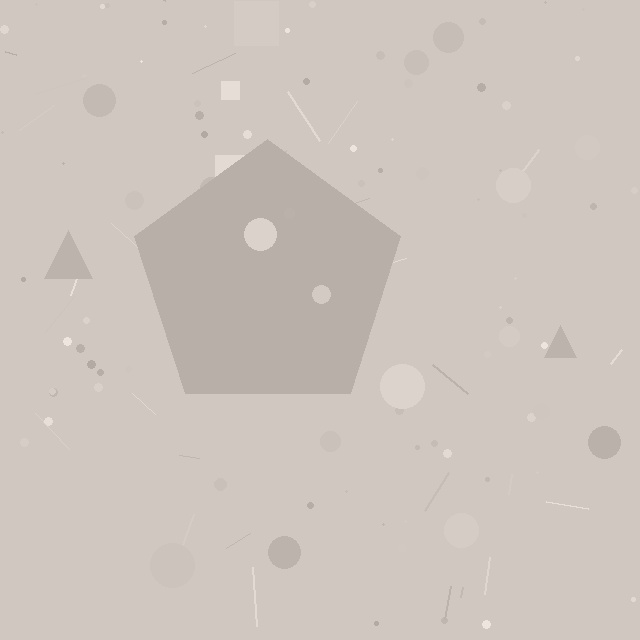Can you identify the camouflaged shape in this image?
The camouflaged shape is a pentagon.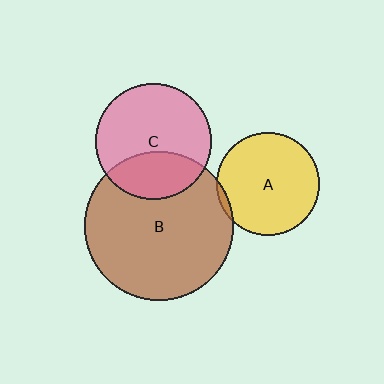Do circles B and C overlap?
Yes.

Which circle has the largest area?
Circle B (brown).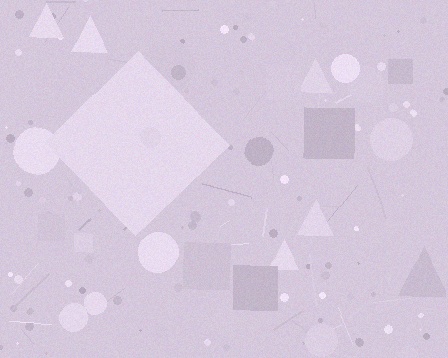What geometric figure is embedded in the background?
A diamond is embedded in the background.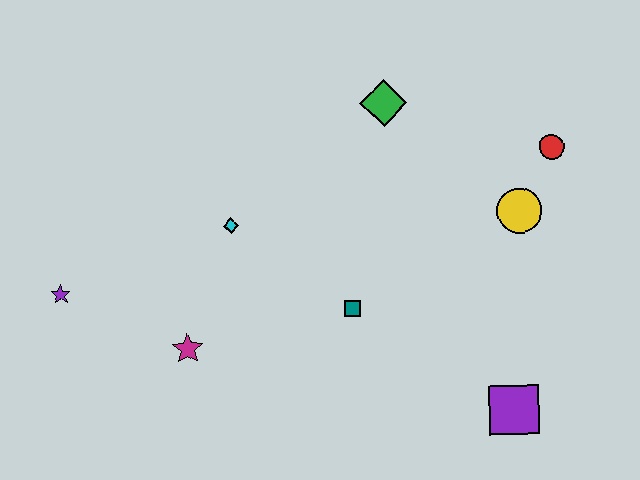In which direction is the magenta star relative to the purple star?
The magenta star is to the right of the purple star.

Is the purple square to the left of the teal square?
No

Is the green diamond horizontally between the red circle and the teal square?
Yes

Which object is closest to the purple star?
The magenta star is closest to the purple star.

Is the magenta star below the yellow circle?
Yes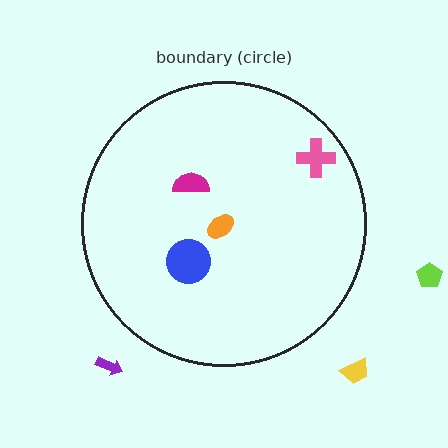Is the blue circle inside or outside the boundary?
Inside.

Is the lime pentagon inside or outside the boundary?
Outside.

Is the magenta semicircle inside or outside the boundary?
Inside.